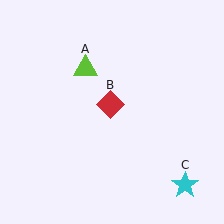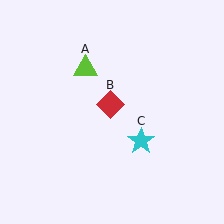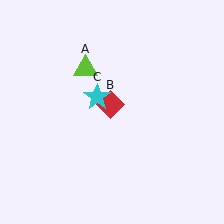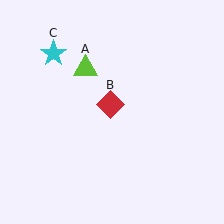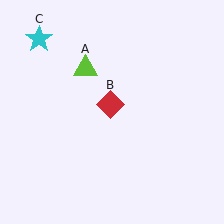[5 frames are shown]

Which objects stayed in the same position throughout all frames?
Lime triangle (object A) and red diamond (object B) remained stationary.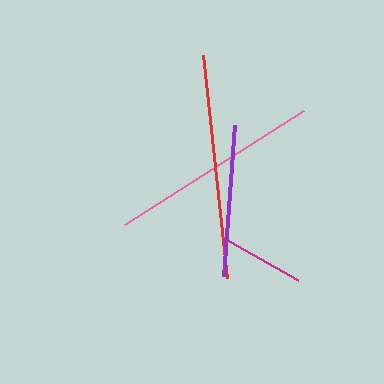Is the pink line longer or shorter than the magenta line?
The pink line is longer than the magenta line.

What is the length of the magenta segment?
The magenta segment is approximately 79 pixels long.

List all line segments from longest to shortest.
From longest to shortest: red, pink, purple, magenta.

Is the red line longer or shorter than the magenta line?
The red line is longer than the magenta line.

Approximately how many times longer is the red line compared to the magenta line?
The red line is approximately 2.8 times the length of the magenta line.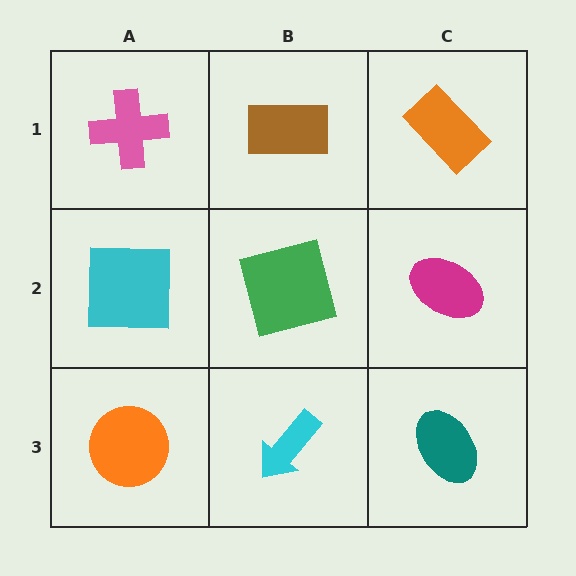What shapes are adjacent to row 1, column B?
A green square (row 2, column B), a pink cross (row 1, column A), an orange rectangle (row 1, column C).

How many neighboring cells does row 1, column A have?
2.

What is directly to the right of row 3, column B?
A teal ellipse.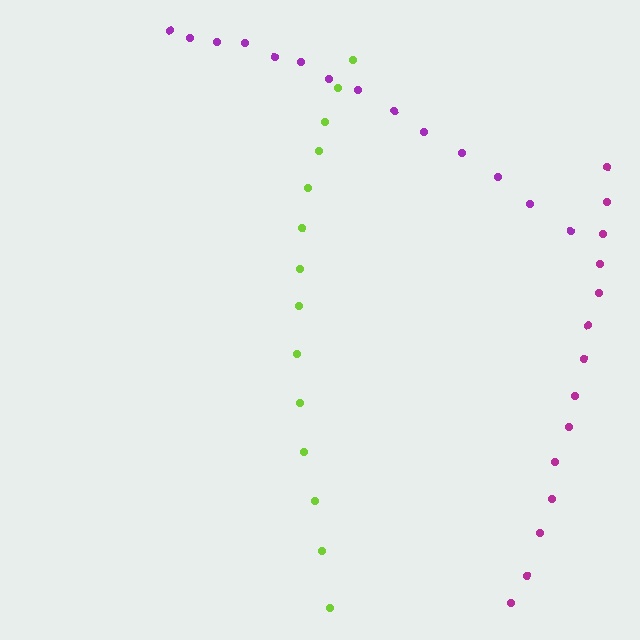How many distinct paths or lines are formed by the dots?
There are 3 distinct paths.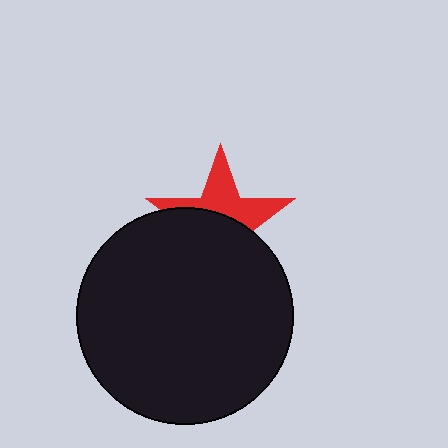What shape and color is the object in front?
The object in front is a black circle.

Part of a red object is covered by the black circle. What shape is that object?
It is a star.